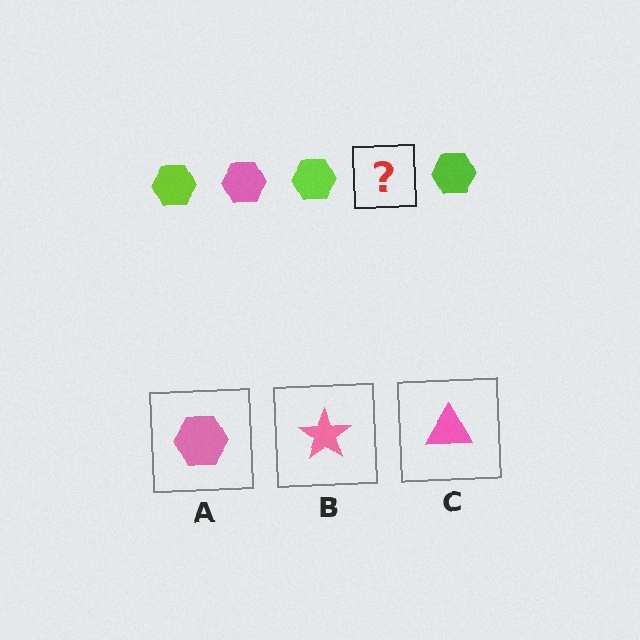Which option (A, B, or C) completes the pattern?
A.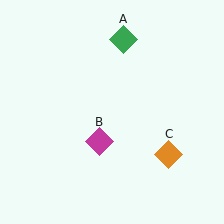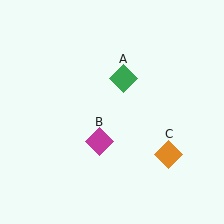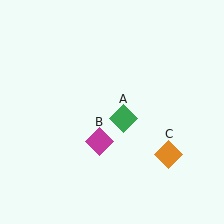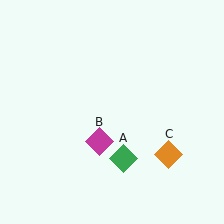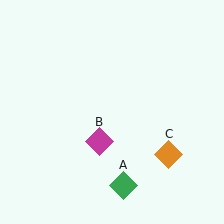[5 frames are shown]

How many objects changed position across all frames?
1 object changed position: green diamond (object A).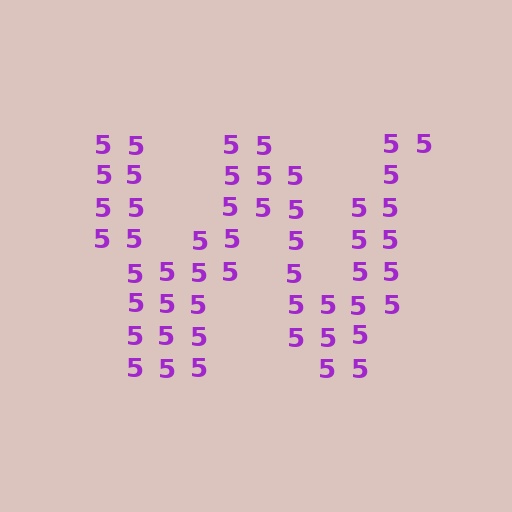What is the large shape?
The large shape is the letter W.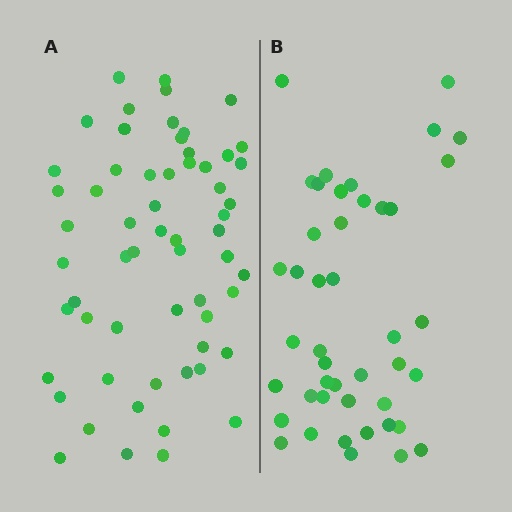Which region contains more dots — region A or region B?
Region A (the left region) has more dots.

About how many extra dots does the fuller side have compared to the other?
Region A has approximately 15 more dots than region B.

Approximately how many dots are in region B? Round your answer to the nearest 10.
About 40 dots. (The exact count is 44, which rounds to 40.)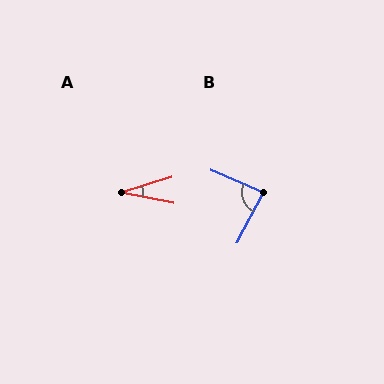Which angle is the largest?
B, at approximately 86 degrees.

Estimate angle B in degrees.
Approximately 86 degrees.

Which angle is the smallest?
A, at approximately 29 degrees.